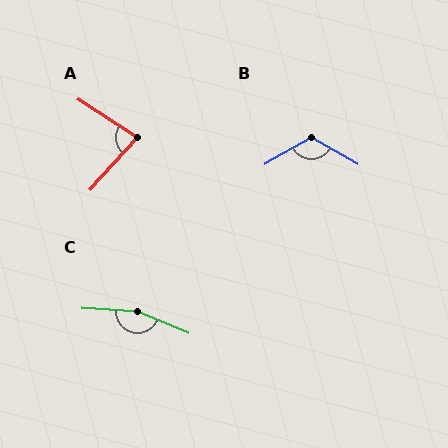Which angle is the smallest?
A, at approximately 81 degrees.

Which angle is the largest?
C, at approximately 161 degrees.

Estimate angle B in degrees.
Approximately 122 degrees.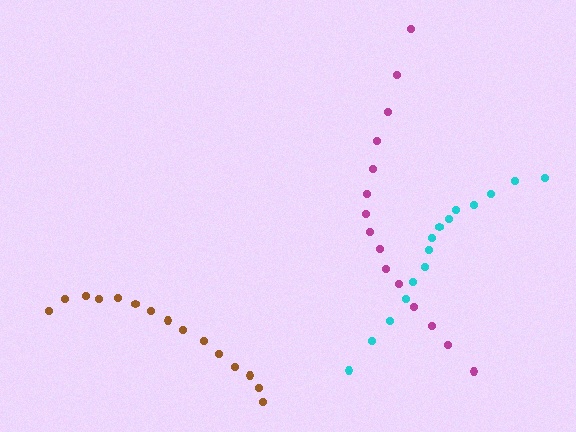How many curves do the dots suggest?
There are 3 distinct paths.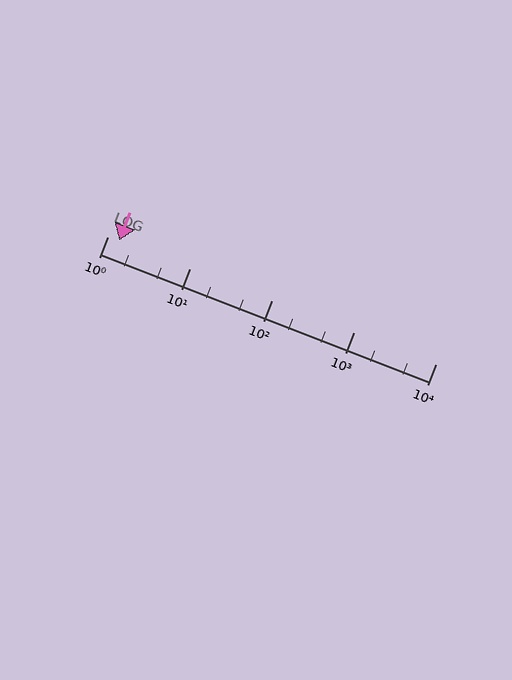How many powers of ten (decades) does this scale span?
The scale spans 4 decades, from 1 to 10000.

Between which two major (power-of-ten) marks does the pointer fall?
The pointer is between 1 and 10.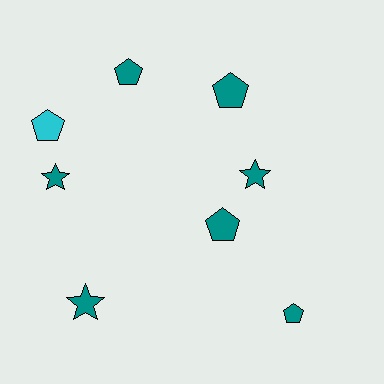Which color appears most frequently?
Teal, with 7 objects.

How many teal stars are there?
There are 3 teal stars.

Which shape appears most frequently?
Pentagon, with 5 objects.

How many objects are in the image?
There are 8 objects.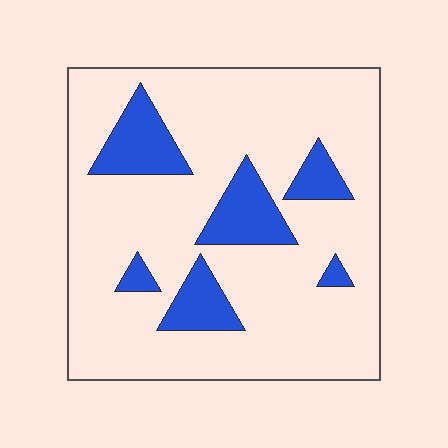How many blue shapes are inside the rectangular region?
6.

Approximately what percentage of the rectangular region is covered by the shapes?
Approximately 20%.